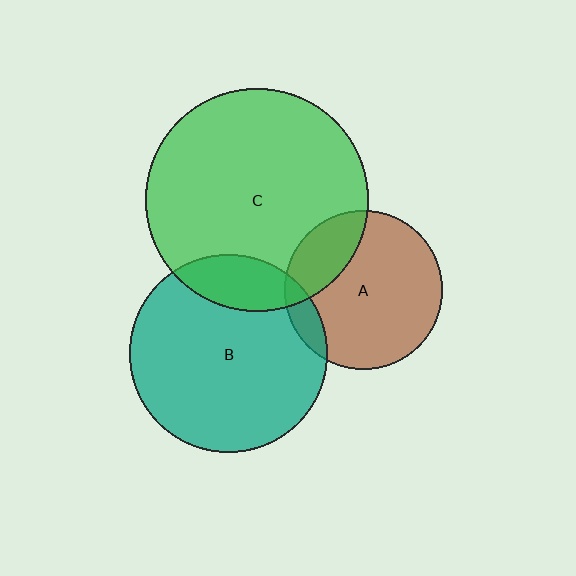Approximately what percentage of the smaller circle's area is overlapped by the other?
Approximately 15%.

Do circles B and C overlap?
Yes.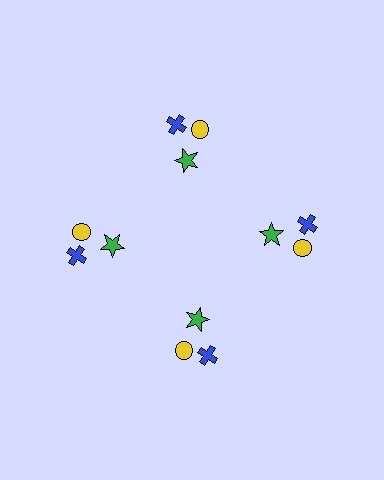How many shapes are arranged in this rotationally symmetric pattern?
There are 12 shapes, arranged in 4 groups of 3.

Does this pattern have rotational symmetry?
Yes, this pattern has 4-fold rotational symmetry. It looks the same after rotating 90 degrees around the center.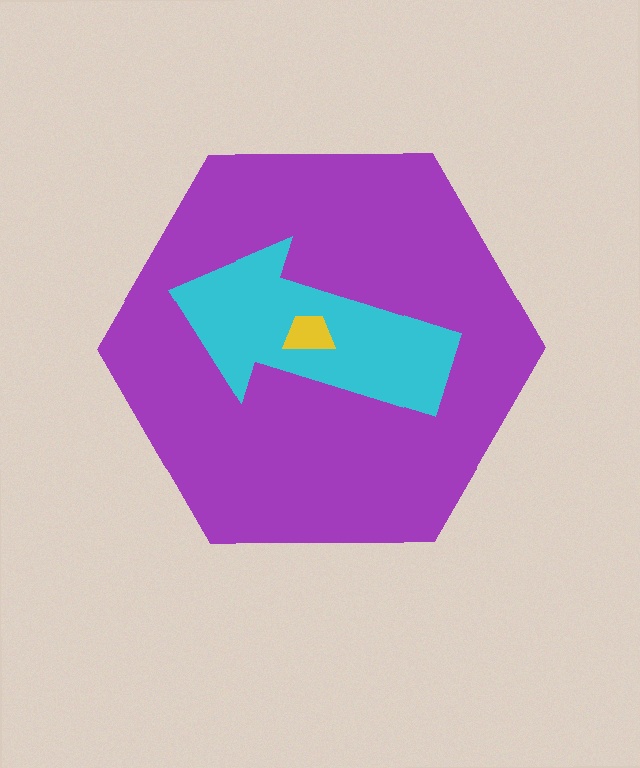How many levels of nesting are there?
3.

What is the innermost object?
The yellow trapezoid.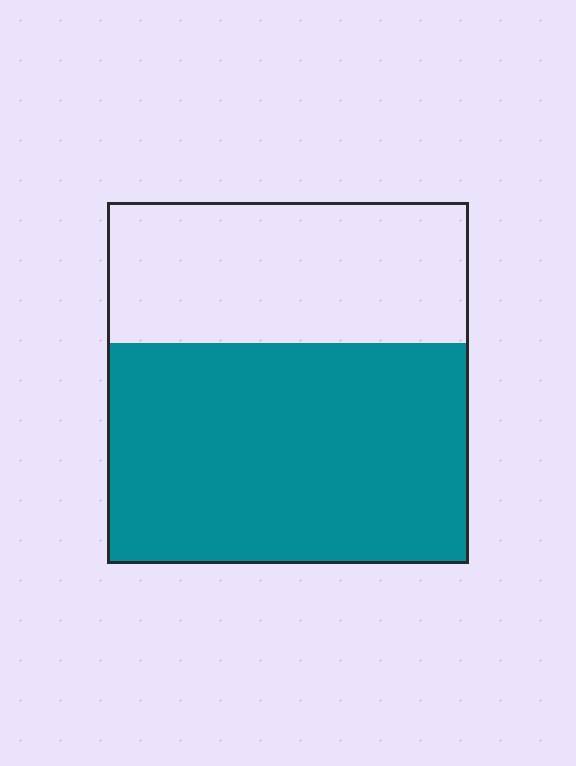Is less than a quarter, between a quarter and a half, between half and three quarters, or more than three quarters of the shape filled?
Between half and three quarters.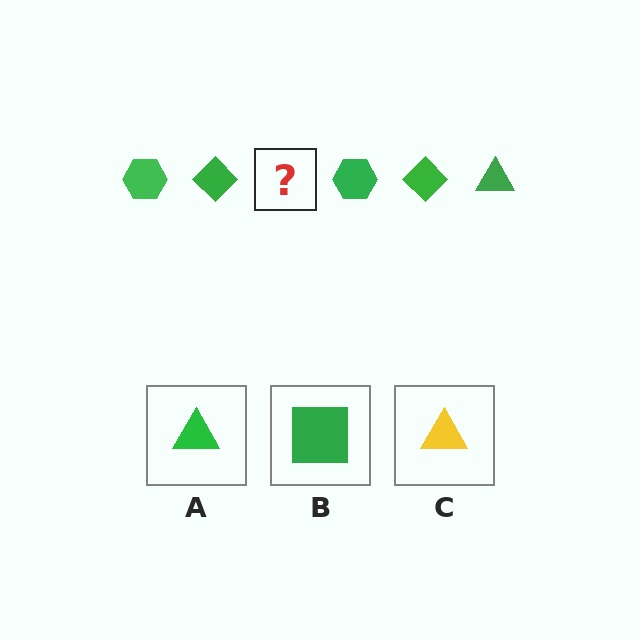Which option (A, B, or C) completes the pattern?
A.